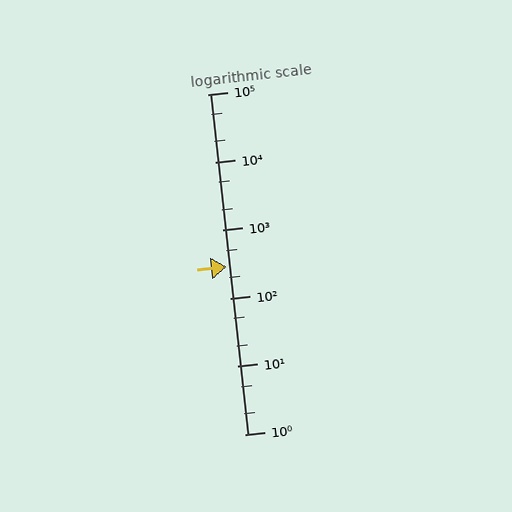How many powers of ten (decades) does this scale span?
The scale spans 5 decades, from 1 to 100000.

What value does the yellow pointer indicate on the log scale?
The pointer indicates approximately 290.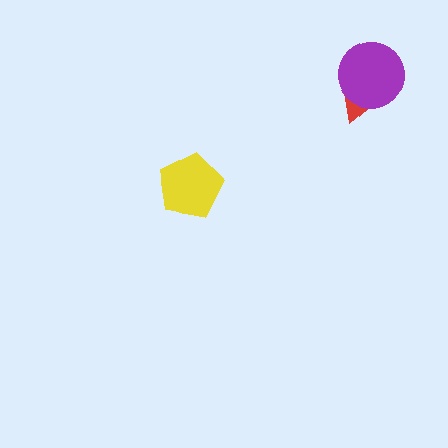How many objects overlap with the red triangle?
1 object overlaps with the red triangle.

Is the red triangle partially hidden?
Yes, it is partially covered by another shape.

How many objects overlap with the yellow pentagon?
0 objects overlap with the yellow pentagon.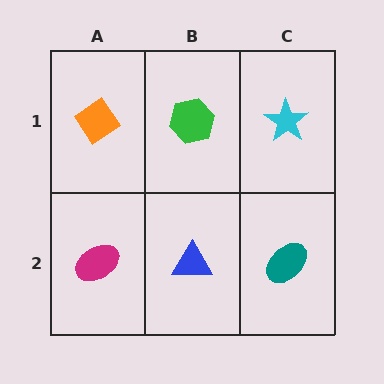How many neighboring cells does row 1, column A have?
2.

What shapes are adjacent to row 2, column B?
A green hexagon (row 1, column B), a magenta ellipse (row 2, column A), a teal ellipse (row 2, column C).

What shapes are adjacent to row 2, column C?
A cyan star (row 1, column C), a blue triangle (row 2, column B).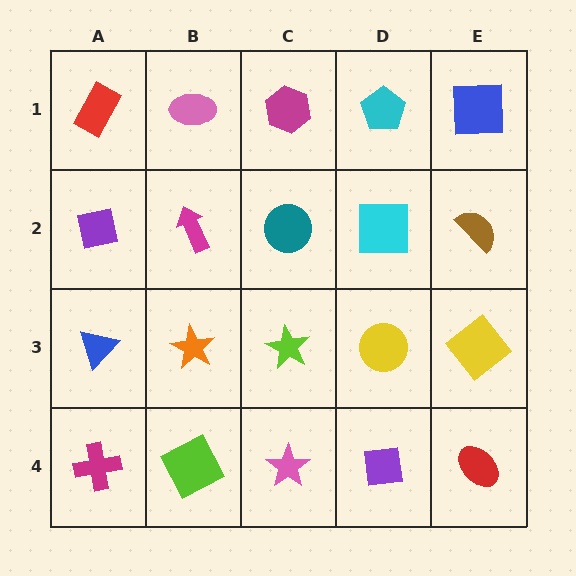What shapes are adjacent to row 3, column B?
A magenta arrow (row 2, column B), a lime square (row 4, column B), a blue triangle (row 3, column A), a lime star (row 3, column C).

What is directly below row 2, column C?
A lime star.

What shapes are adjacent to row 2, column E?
A blue square (row 1, column E), a yellow diamond (row 3, column E), a cyan square (row 2, column D).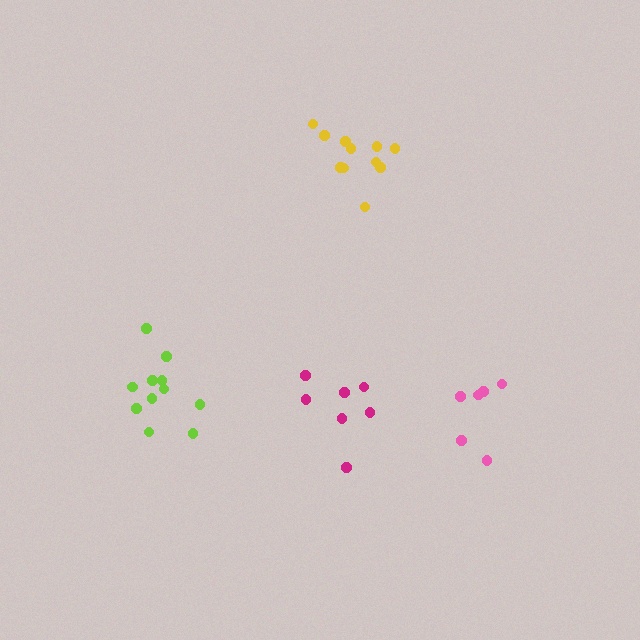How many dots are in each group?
Group 1: 11 dots, Group 2: 7 dots, Group 3: 11 dots, Group 4: 6 dots (35 total).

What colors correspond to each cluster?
The clusters are colored: yellow, magenta, lime, pink.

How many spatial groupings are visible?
There are 4 spatial groupings.